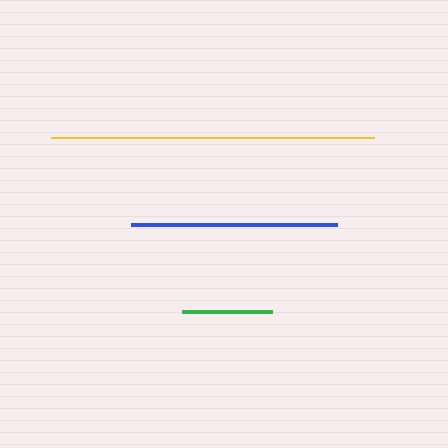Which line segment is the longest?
The yellow line is the longest at approximately 323 pixels.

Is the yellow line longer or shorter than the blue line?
The yellow line is longer than the blue line.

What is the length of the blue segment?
The blue segment is approximately 206 pixels long.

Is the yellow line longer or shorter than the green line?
The yellow line is longer than the green line.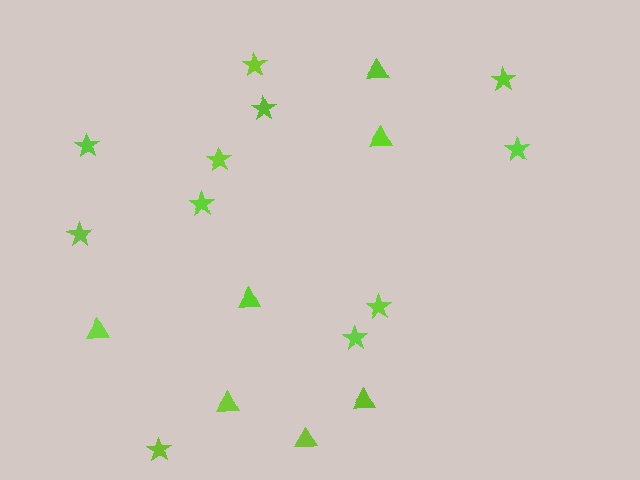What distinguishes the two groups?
There are 2 groups: one group of stars (11) and one group of triangles (7).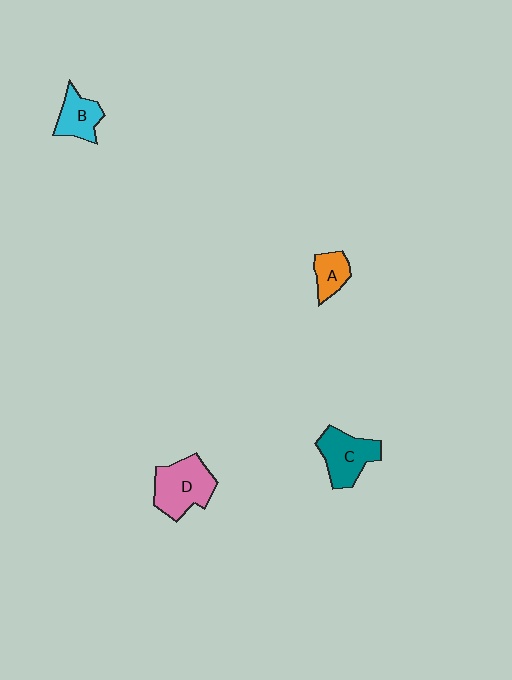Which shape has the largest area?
Shape D (pink).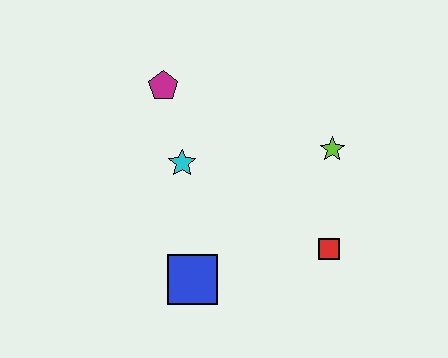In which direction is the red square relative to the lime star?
The red square is below the lime star.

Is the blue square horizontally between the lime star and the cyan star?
Yes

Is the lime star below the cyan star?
No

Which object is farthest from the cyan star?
The red square is farthest from the cyan star.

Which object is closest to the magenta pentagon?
The cyan star is closest to the magenta pentagon.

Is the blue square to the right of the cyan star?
Yes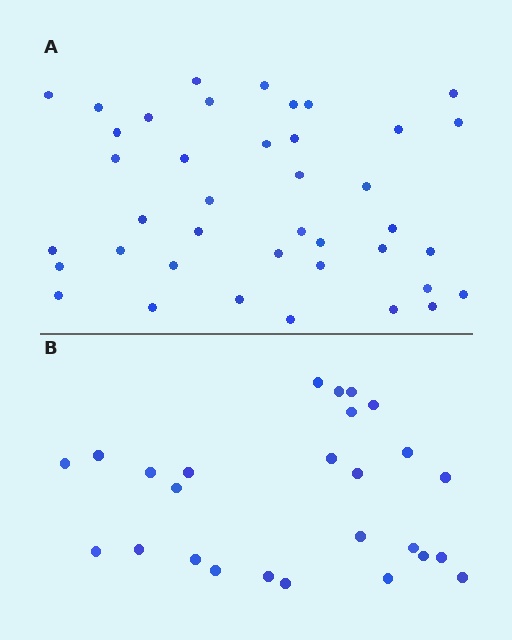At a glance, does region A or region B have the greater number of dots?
Region A (the top region) has more dots.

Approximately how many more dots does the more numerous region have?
Region A has approximately 15 more dots than region B.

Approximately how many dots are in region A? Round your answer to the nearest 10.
About 40 dots.